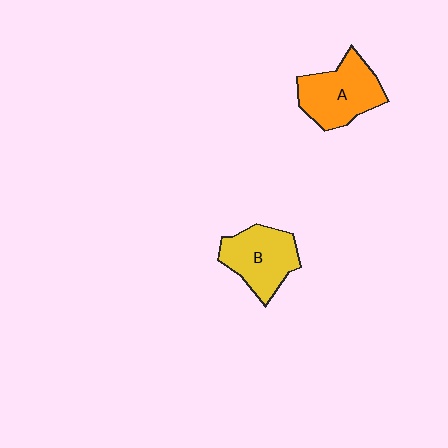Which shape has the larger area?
Shape A (orange).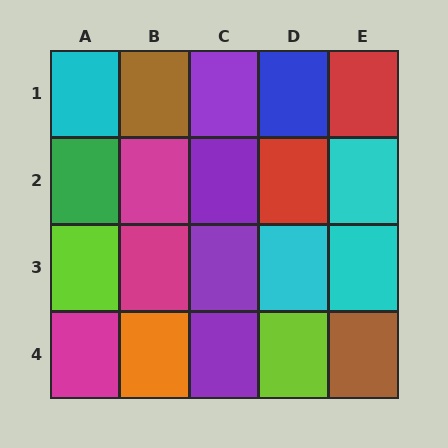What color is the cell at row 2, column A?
Green.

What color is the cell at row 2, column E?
Cyan.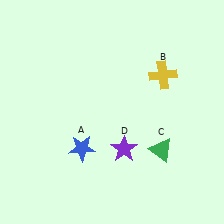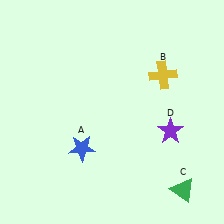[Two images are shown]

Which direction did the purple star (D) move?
The purple star (D) moved right.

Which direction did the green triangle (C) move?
The green triangle (C) moved down.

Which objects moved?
The objects that moved are: the green triangle (C), the purple star (D).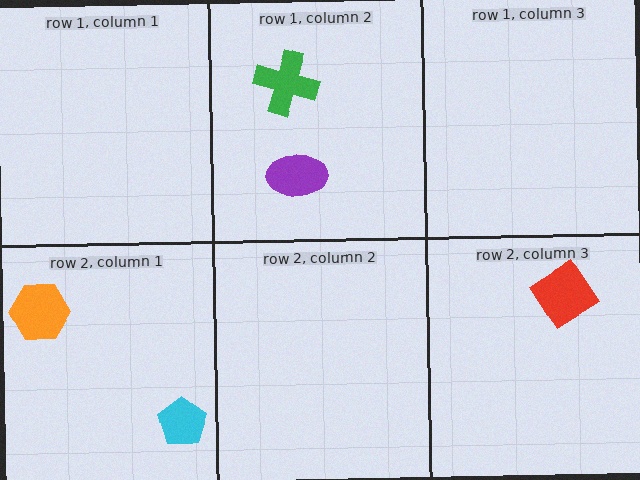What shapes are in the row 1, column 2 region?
The purple ellipse, the green cross.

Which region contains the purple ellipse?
The row 1, column 2 region.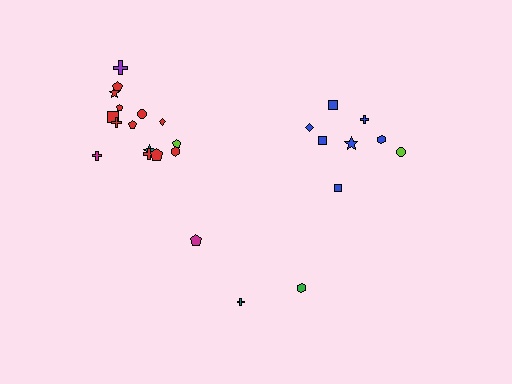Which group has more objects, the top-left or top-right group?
The top-left group.